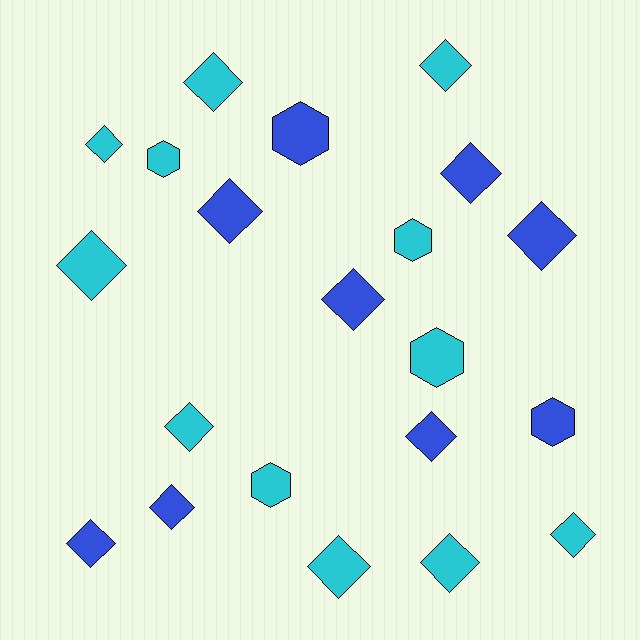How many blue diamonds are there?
There are 7 blue diamonds.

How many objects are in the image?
There are 21 objects.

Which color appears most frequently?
Cyan, with 12 objects.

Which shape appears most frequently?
Diamond, with 15 objects.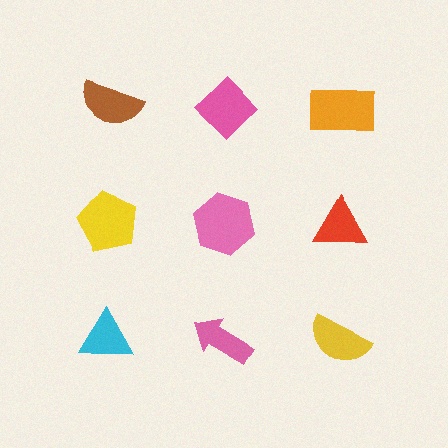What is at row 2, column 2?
A pink hexagon.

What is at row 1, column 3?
An orange rectangle.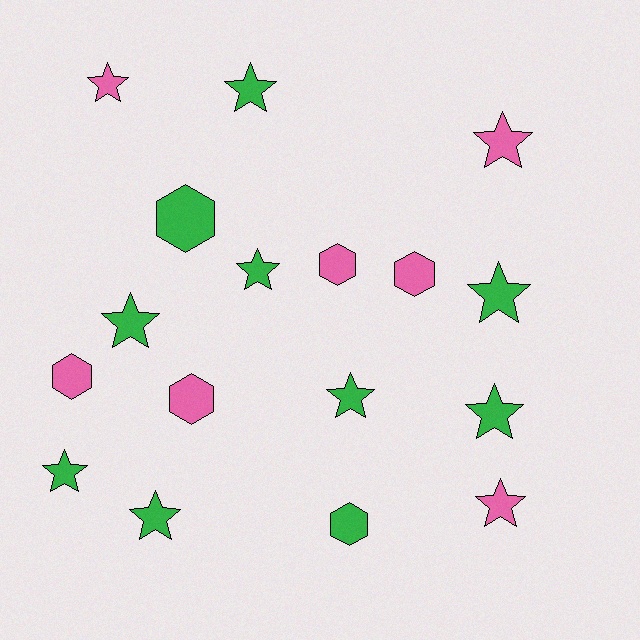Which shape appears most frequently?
Star, with 11 objects.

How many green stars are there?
There are 8 green stars.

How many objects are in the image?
There are 17 objects.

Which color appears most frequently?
Green, with 10 objects.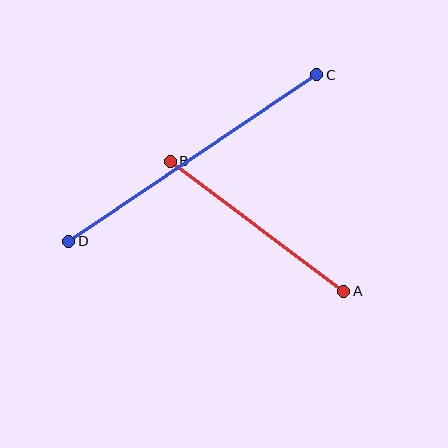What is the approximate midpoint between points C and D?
The midpoint is at approximately (193, 158) pixels.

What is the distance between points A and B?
The distance is approximately 217 pixels.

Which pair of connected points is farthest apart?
Points C and D are farthest apart.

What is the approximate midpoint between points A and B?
The midpoint is at approximately (257, 226) pixels.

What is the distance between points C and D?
The distance is approximately 299 pixels.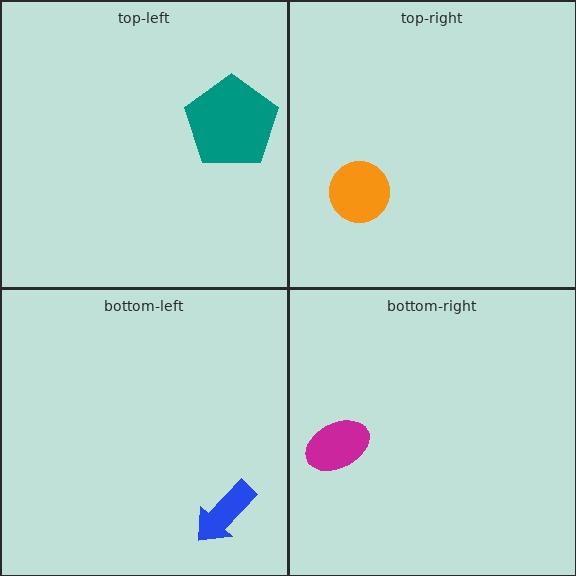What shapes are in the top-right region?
The orange circle.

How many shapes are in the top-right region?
1.